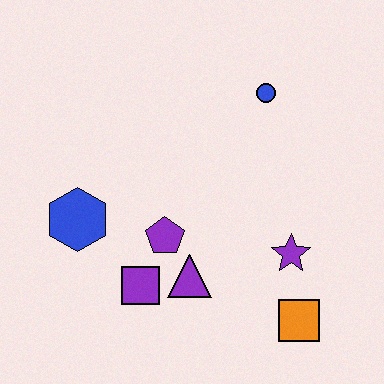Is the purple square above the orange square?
Yes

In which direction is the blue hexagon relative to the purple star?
The blue hexagon is to the left of the purple star.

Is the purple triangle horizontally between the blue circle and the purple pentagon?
Yes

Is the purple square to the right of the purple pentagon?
No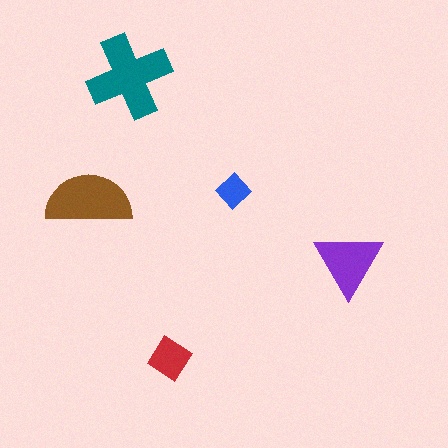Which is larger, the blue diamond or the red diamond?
The red diamond.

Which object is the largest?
The teal cross.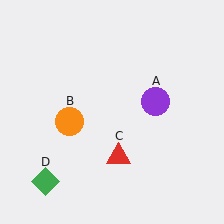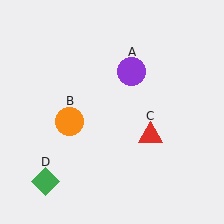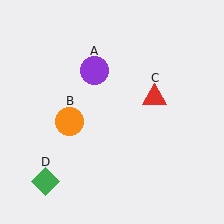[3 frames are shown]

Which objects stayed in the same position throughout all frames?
Orange circle (object B) and green diamond (object D) remained stationary.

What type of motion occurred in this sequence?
The purple circle (object A), red triangle (object C) rotated counterclockwise around the center of the scene.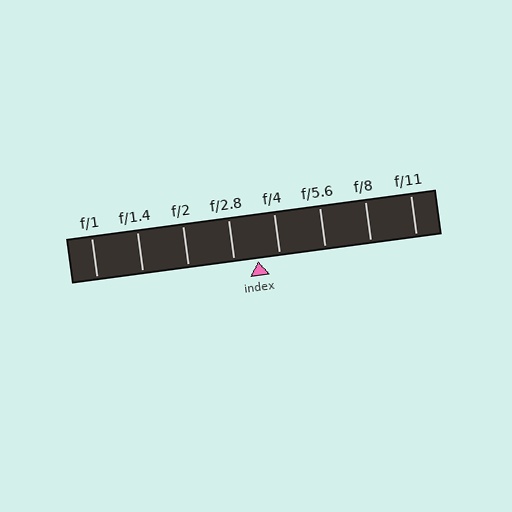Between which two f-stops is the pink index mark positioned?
The index mark is between f/2.8 and f/4.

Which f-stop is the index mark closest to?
The index mark is closest to f/4.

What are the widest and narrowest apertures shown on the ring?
The widest aperture shown is f/1 and the narrowest is f/11.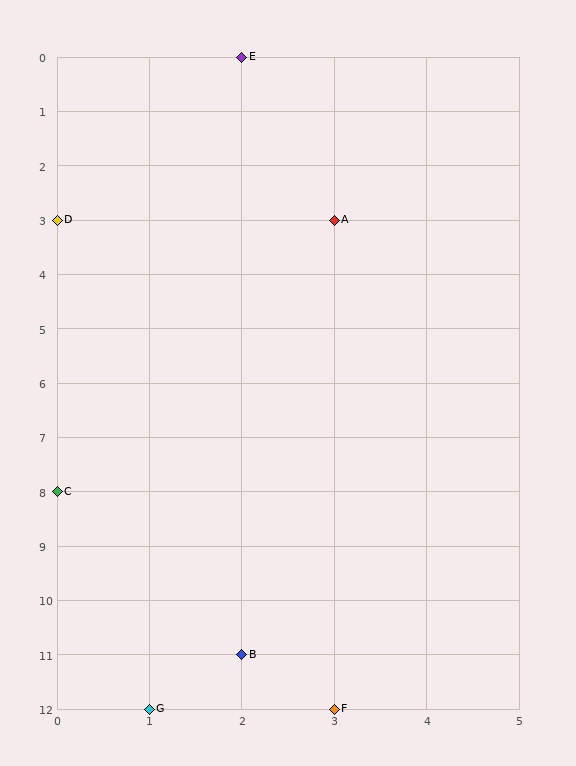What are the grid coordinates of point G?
Point G is at grid coordinates (1, 12).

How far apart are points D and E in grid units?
Points D and E are 2 columns and 3 rows apart (about 3.6 grid units diagonally).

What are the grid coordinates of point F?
Point F is at grid coordinates (3, 12).